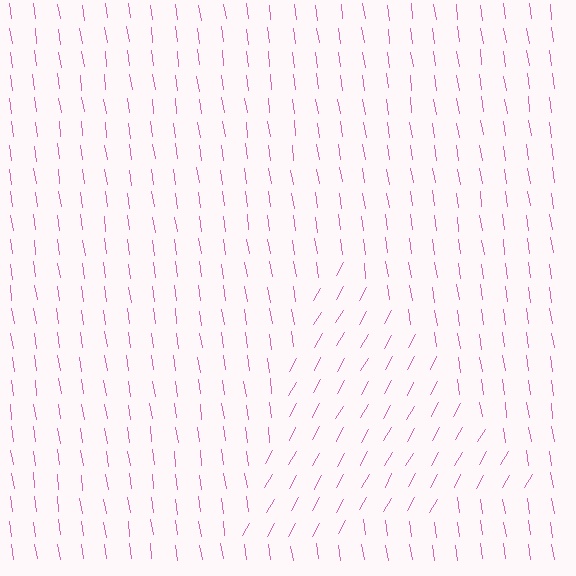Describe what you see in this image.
The image is filled with small pink line segments. A triangle region in the image has lines oriented differently from the surrounding lines, creating a visible texture boundary.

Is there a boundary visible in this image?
Yes, there is a texture boundary formed by a change in line orientation.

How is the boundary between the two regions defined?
The boundary is defined purely by a change in line orientation (approximately 38 degrees difference). All lines are the same color and thickness.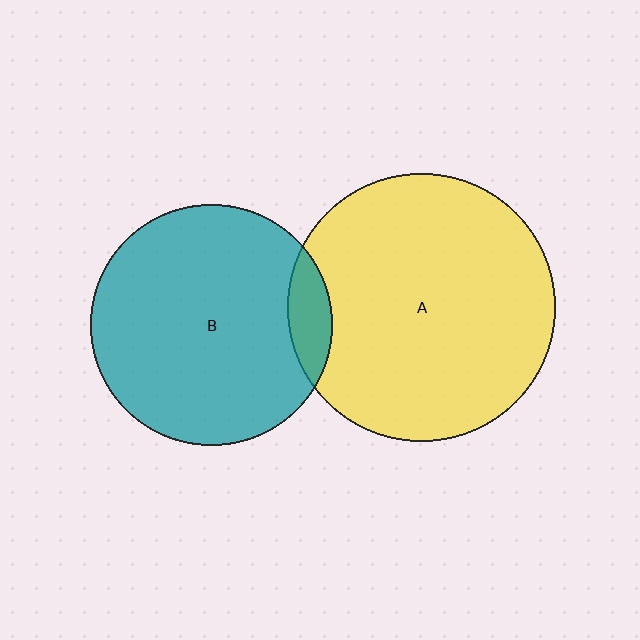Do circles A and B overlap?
Yes.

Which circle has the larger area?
Circle A (yellow).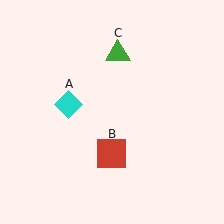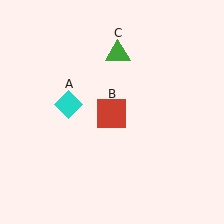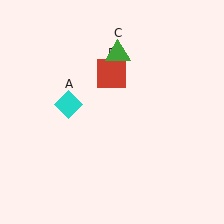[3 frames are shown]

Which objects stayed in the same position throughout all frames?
Cyan diamond (object A) and green triangle (object C) remained stationary.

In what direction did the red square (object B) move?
The red square (object B) moved up.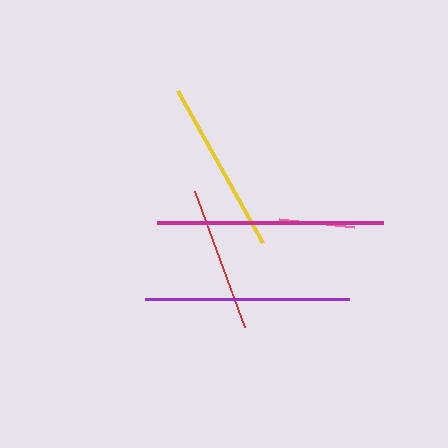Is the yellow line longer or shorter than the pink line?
The yellow line is longer than the pink line.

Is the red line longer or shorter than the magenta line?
The magenta line is longer than the red line.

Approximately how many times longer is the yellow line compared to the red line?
The yellow line is approximately 1.2 times the length of the red line.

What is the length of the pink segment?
The pink segment is approximately 75 pixels long.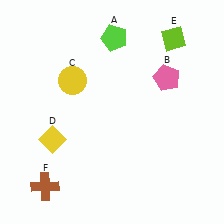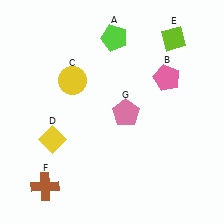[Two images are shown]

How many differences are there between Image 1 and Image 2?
There is 1 difference between the two images.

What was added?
A pink pentagon (G) was added in Image 2.